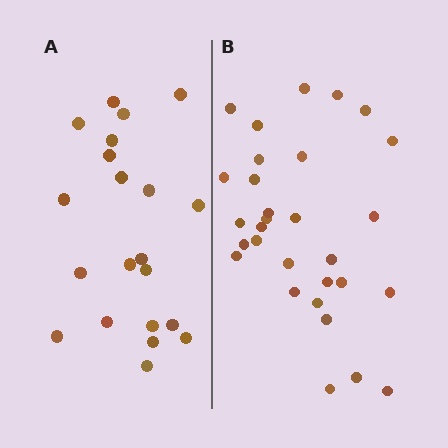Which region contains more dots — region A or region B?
Region B (the right region) has more dots.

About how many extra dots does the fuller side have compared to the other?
Region B has roughly 8 or so more dots than region A.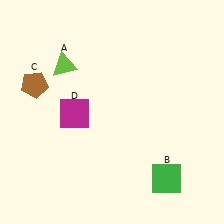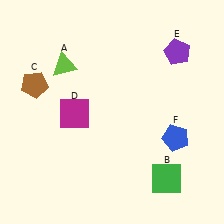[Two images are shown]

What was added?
A purple pentagon (E), a blue pentagon (F) were added in Image 2.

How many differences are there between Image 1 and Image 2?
There are 2 differences between the two images.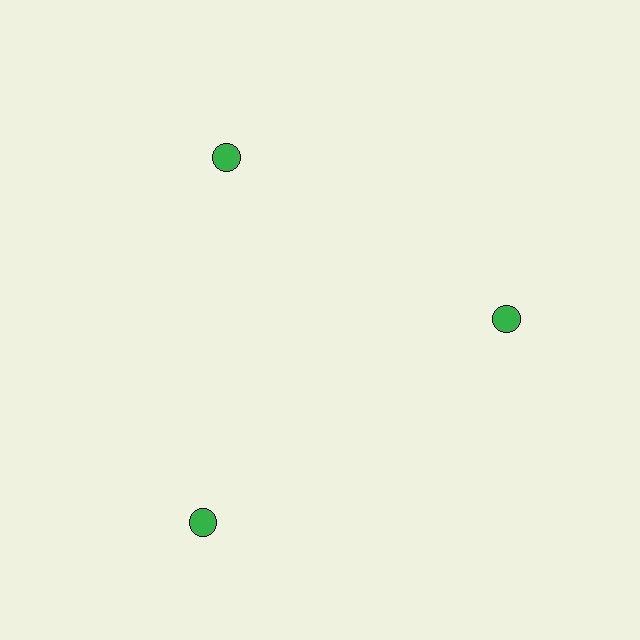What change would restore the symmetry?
The symmetry would be restored by moving it inward, back onto the ring so that all 3 circles sit at equal angles and equal distance from the center.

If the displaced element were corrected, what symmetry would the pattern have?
It would have 3-fold rotational symmetry — the pattern would map onto itself every 120 degrees.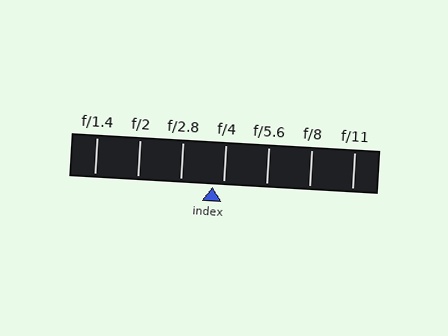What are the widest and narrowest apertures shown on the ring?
The widest aperture shown is f/1.4 and the narrowest is f/11.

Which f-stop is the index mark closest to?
The index mark is closest to f/4.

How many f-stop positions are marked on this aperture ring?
There are 7 f-stop positions marked.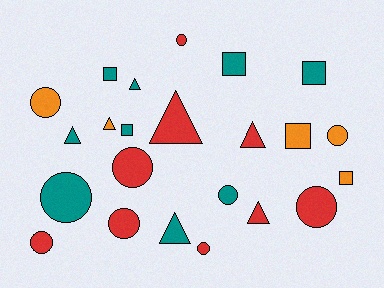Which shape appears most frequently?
Circle, with 10 objects.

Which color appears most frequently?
Red, with 9 objects.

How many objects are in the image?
There are 23 objects.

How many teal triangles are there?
There are 3 teal triangles.